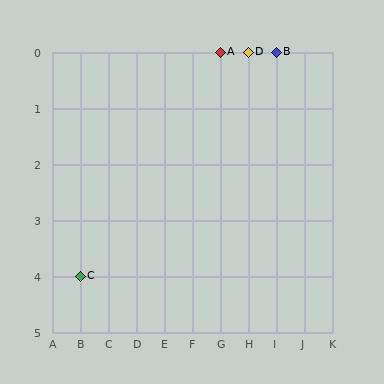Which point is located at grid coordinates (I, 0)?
Point B is at (I, 0).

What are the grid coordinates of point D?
Point D is at grid coordinates (H, 0).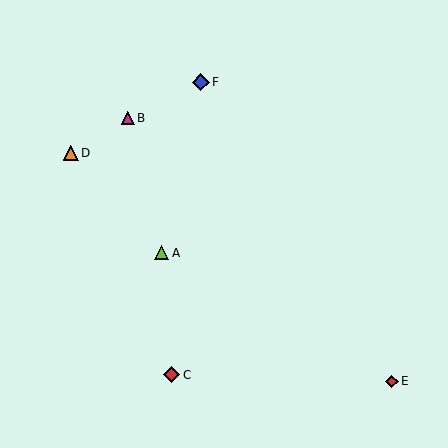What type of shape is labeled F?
Shape F is a blue diamond.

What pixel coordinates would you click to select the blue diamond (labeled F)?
Click at (201, 82) to select the blue diamond F.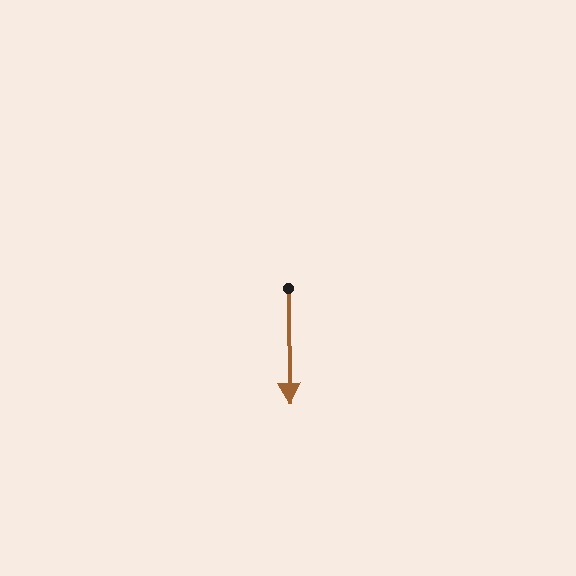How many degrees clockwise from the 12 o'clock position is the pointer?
Approximately 179 degrees.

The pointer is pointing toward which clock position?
Roughly 6 o'clock.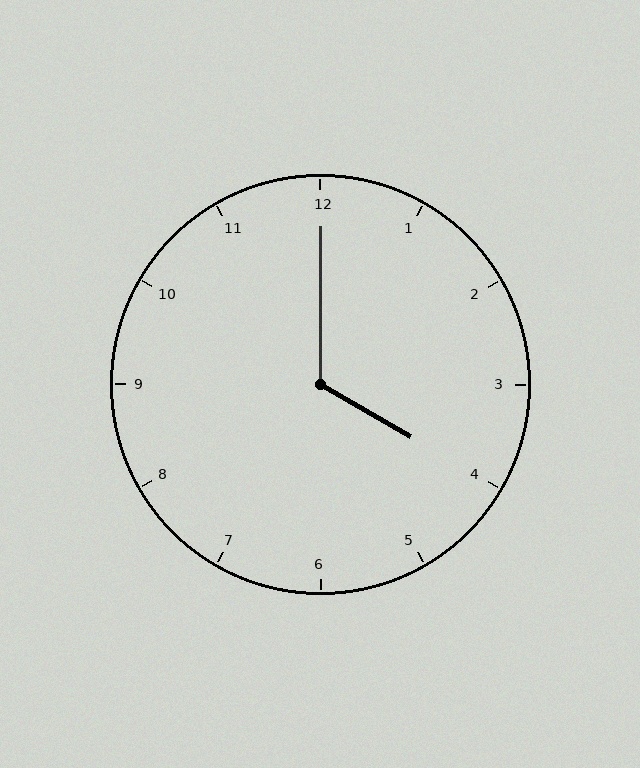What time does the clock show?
4:00.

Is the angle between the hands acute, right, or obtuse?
It is obtuse.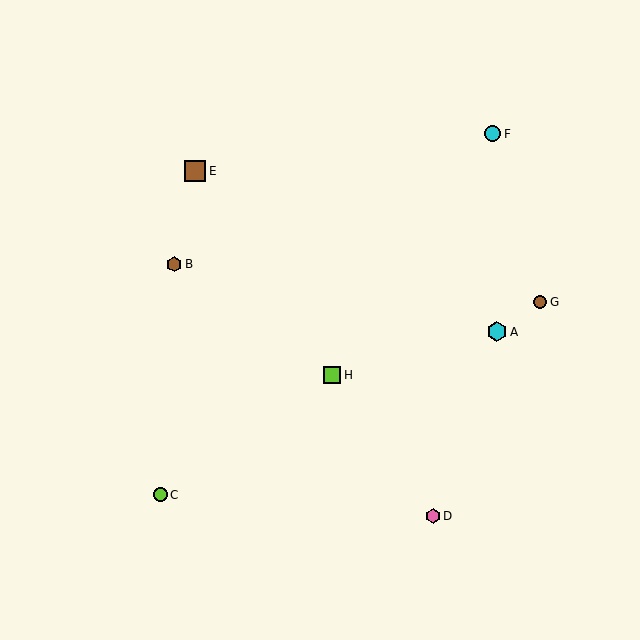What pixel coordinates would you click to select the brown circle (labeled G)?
Click at (540, 302) to select the brown circle G.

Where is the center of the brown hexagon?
The center of the brown hexagon is at (174, 264).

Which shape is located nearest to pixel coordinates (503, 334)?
The cyan hexagon (labeled A) at (497, 332) is nearest to that location.